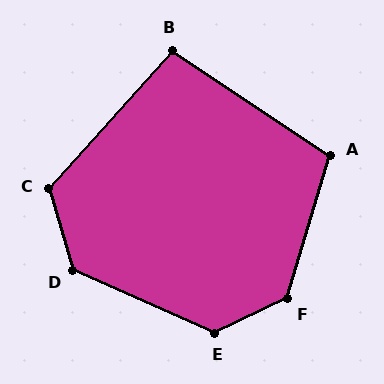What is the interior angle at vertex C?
Approximately 122 degrees (obtuse).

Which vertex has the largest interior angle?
F, at approximately 132 degrees.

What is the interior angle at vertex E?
Approximately 131 degrees (obtuse).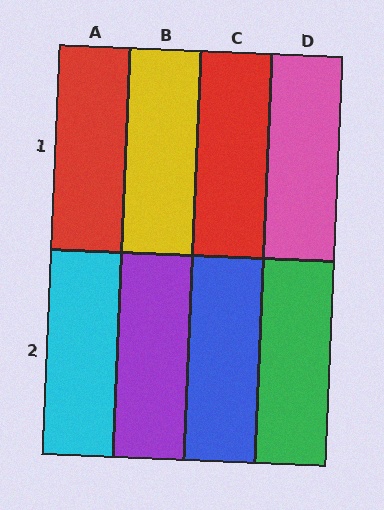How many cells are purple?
1 cell is purple.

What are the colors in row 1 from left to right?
Red, yellow, red, pink.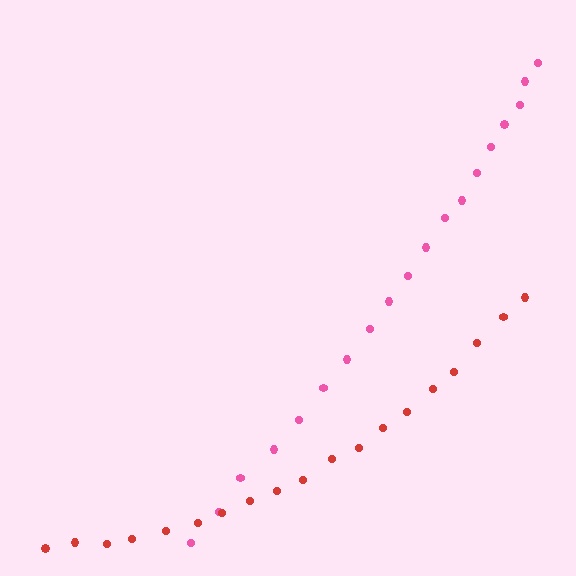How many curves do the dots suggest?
There are 2 distinct paths.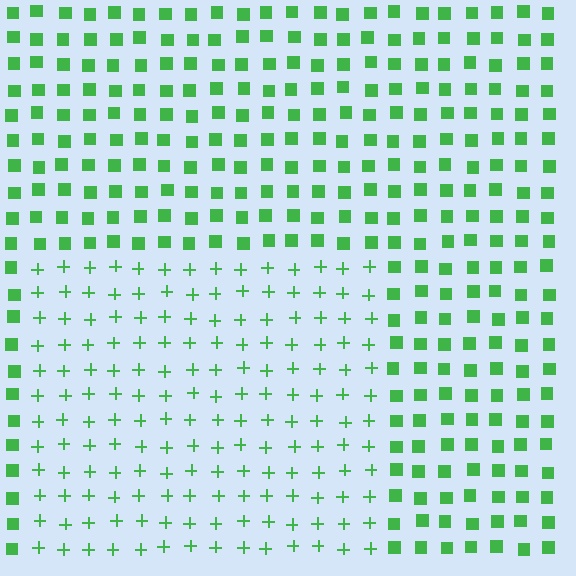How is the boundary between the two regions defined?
The boundary is defined by a change in element shape: plus signs inside vs. squares outside. All elements share the same color and spacing.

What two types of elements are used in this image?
The image uses plus signs inside the rectangle region and squares outside it.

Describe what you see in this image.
The image is filled with small green elements arranged in a uniform grid. A rectangle-shaped region contains plus signs, while the surrounding area contains squares. The boundary is defined purely by the change in element shape.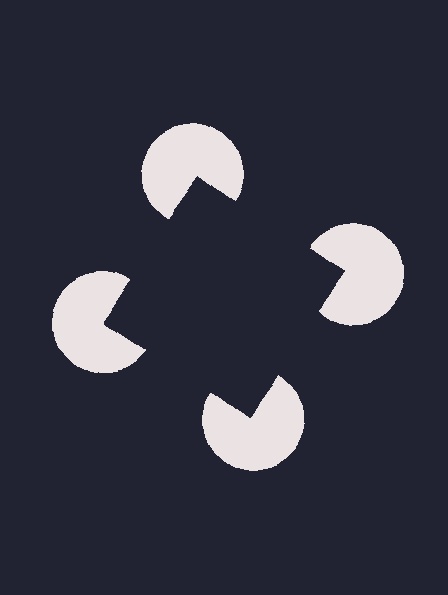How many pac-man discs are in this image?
There are 4 — one at each vertex of the illusory square.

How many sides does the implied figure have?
4 sides.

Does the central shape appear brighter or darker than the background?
It typically appears slightly darker than the background, even though no actual brightness change is drawn.